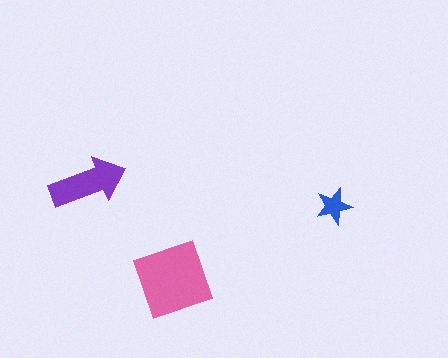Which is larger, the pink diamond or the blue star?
The pink diamond.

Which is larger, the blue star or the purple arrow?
The purple arrow.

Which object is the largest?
The pink diamond.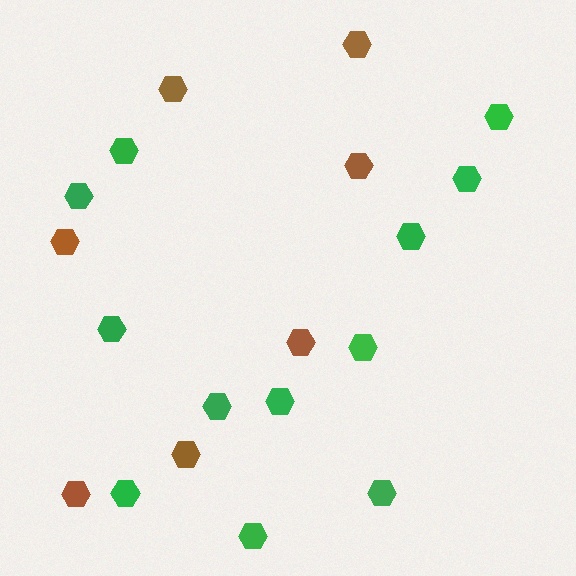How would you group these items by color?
There are 2 groups: one group of green hexagons (12) and one group of brown hexagons (7).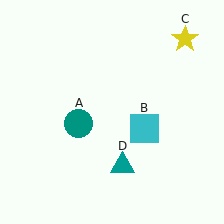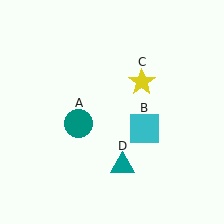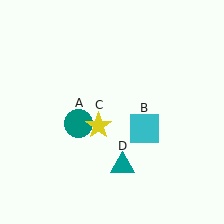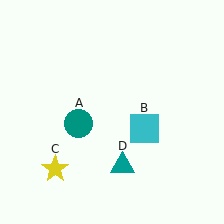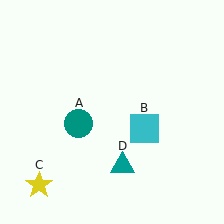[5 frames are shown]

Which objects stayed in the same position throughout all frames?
Teal circle (object A) and cyan square (object B) and teal triangle (object D) remained stationary.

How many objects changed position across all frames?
1 object changed position: yellow star (object C).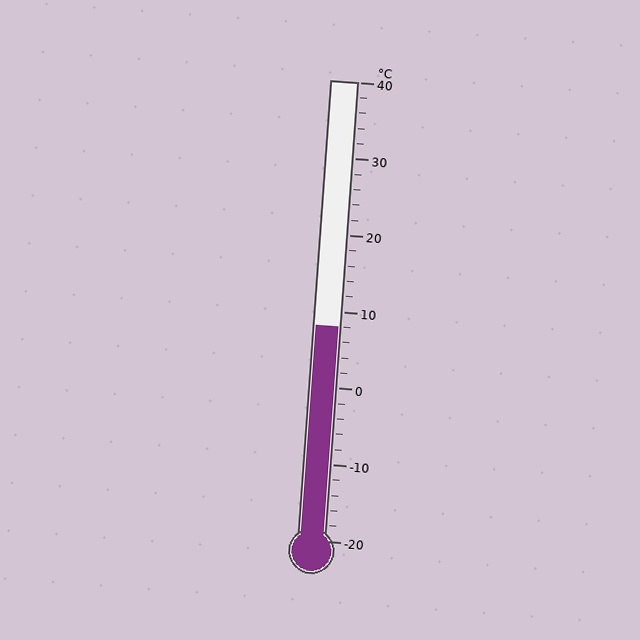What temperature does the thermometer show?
The thermometer shows approximately 8°C.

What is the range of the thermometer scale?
The thermometer scale ranges from -20°C to 40°C.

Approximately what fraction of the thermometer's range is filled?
The thermometer is filled to approximately 45% of its range.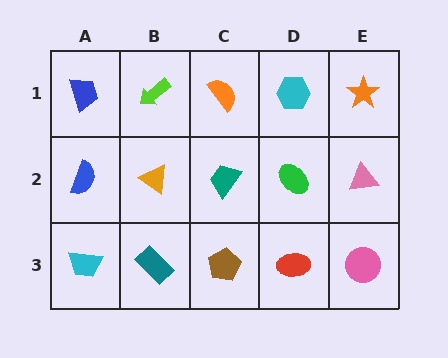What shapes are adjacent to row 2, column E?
An orange star (row 1, column E), a pink circle (row 3, column E), a green ellipse (row 2, column D).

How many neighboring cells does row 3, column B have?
3.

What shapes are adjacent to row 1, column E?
A pink triangle (row 2, column E), a cyan hexagon (row 1, column D).